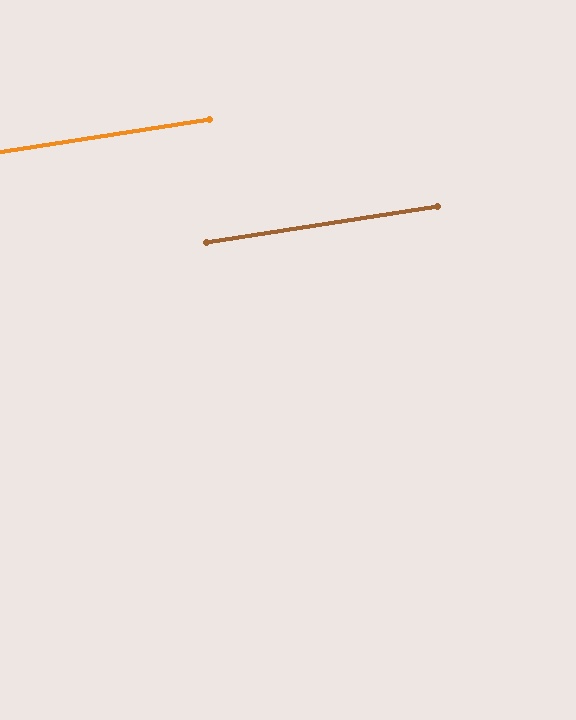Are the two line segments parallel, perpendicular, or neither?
Parallel — their directions differ by only 0.2°.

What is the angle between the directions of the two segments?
Approximately 0 degrees.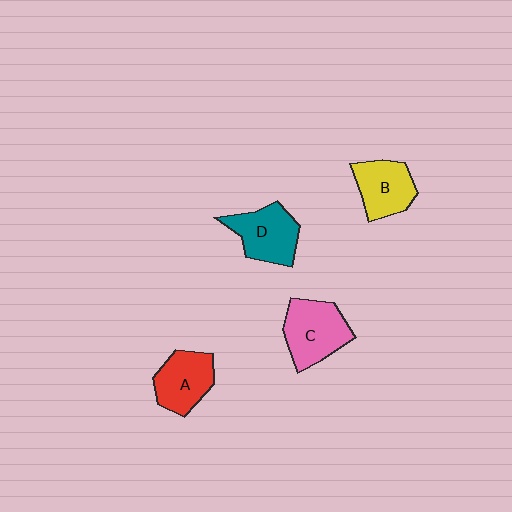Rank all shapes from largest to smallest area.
From largest to smallest: C (pink), D (teal), A (red), B (yellow).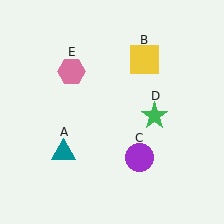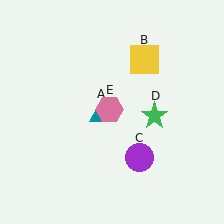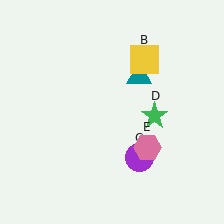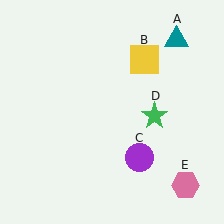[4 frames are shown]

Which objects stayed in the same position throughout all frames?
Yellow square (object B) and purple circle (object C) and green star (object D) remained stationary.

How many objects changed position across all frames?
2 objects changed position: teal triangle (object A), pink hexagon (object E).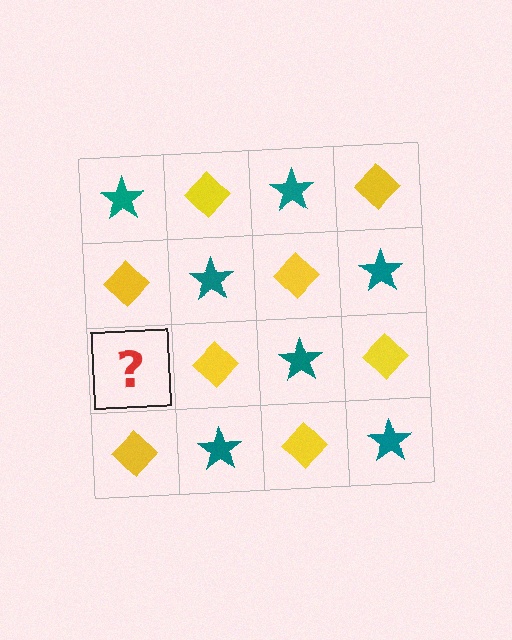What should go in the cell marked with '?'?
The missing cell should contain a teal star.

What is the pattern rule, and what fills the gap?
The rule is that it alternates teal star and yellow diamond in a checkerboard pattern. The gap should be filled with a teal star.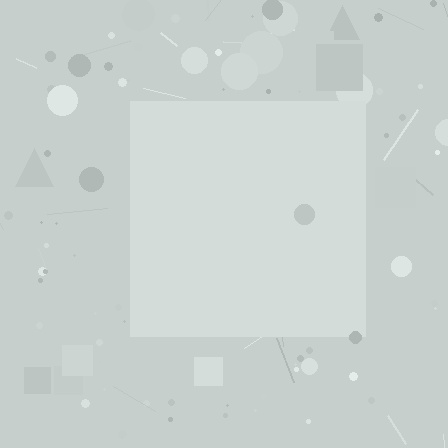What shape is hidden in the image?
A square is hidden in the image.